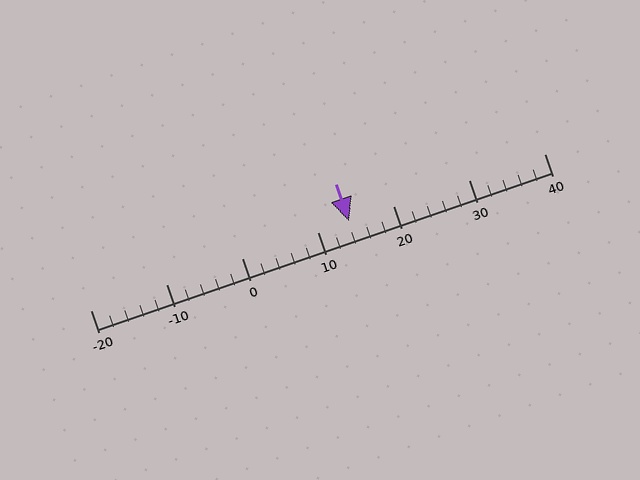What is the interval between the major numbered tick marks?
The major tick marks are spaced 10 units apart.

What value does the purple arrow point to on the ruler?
The purple arrow points to approximately 14.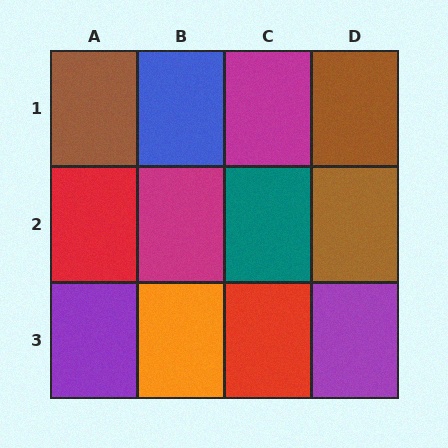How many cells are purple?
2 cells are purple.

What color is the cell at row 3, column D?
Purple.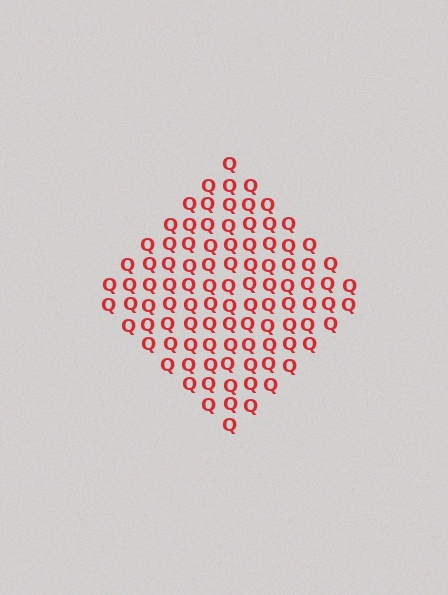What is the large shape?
The large shape is a diamond.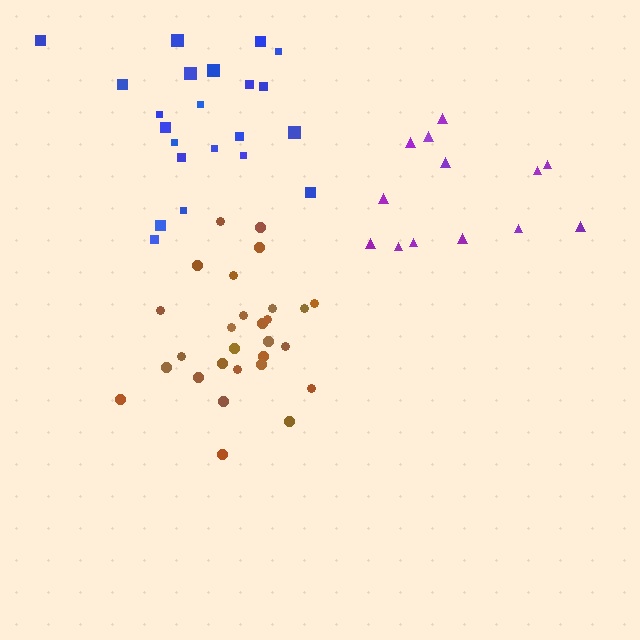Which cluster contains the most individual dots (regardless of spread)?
Brown (28).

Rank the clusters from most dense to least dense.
brown, blue, purple.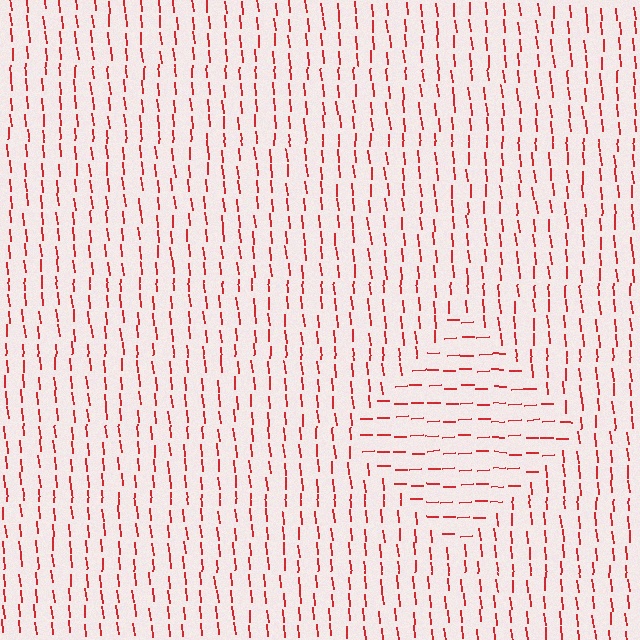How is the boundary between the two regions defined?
The boundary is defined purely by a change in line orientation (approximately 87 degrees difference). All lines are the same color and thickness.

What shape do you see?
I see a diamond.